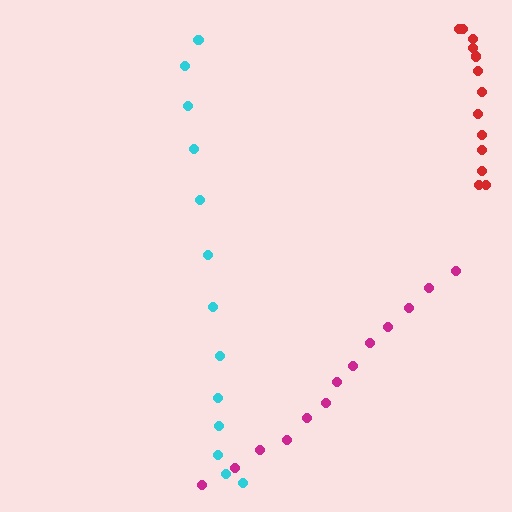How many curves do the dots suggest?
There are 3 distinct paths.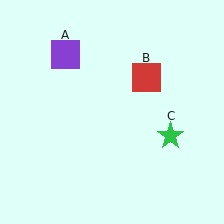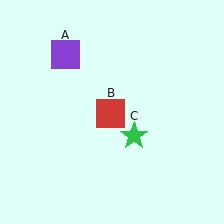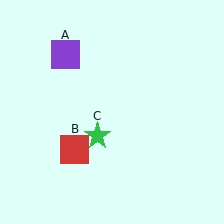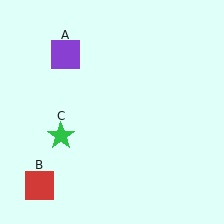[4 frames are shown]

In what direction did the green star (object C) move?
The green star (object C) moved left.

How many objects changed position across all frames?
2 objects changed position: red square (object B), green star (object C).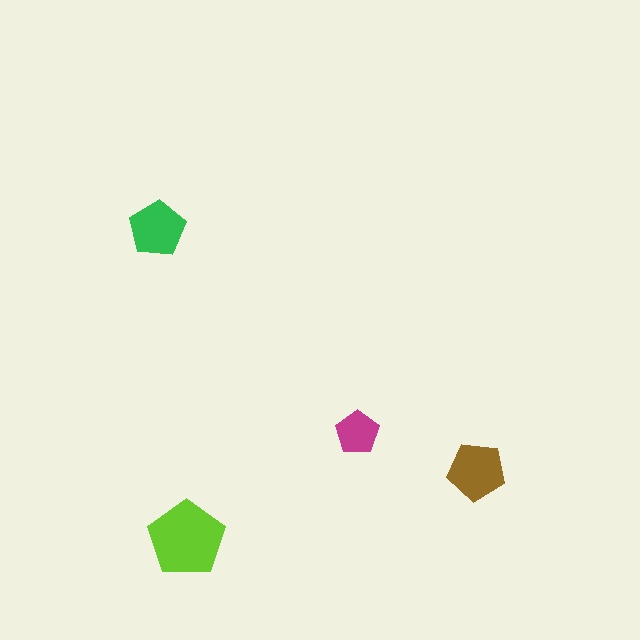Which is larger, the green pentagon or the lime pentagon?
The lime one.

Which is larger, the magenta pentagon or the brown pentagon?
The brown one.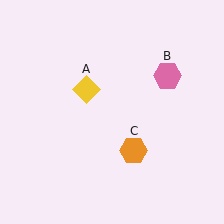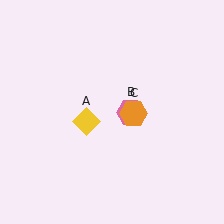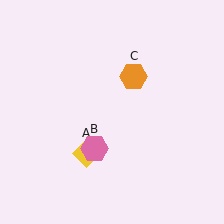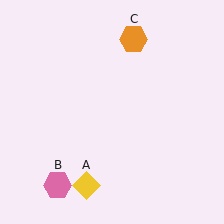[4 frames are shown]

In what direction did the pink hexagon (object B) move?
The pink hexagon (object B) moved down and to the left.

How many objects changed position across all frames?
3 objects changed position: yellow diamond (object A), pink hexagon (object B), orange hexagon (object C).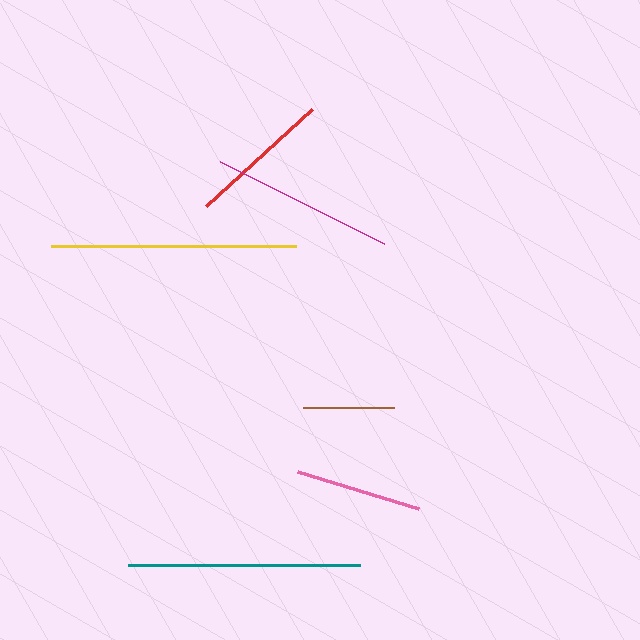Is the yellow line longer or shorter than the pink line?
The yellow line is longer than the pink line.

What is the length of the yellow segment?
The yellow segment is approximately 245 pixels long.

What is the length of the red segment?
The red segment is approximately 143 pixels long.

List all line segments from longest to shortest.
From longest to shortest: yellow, teal, magenta, red, pink, brown.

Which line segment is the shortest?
The brown line is the shortest at approximately 91 pixels.